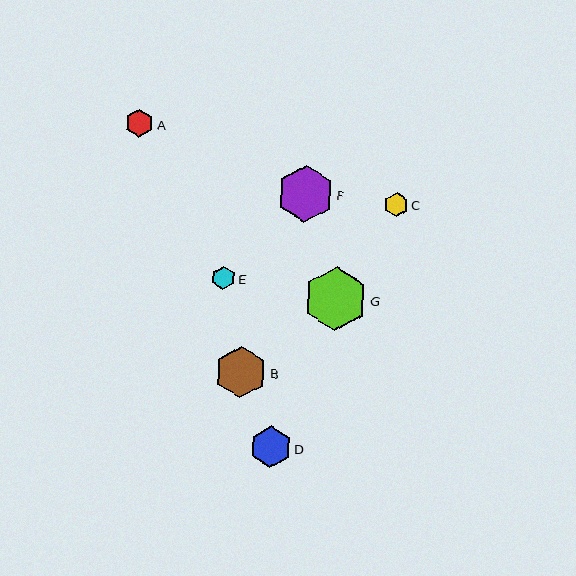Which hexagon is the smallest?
Hexagon E is the smallest with a size of approximately 23 pixels.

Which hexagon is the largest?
Hexagon G is the largest with a size of approximately 64 pixels.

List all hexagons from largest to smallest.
From largest to smallest: G, F, B, D, A, C, E.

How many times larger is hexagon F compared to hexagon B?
Hexagon F is approximately 1.1 times the size of hexagon B.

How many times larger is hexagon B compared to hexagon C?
Hexagon B is approximately 2.1 times the size of hexagon C.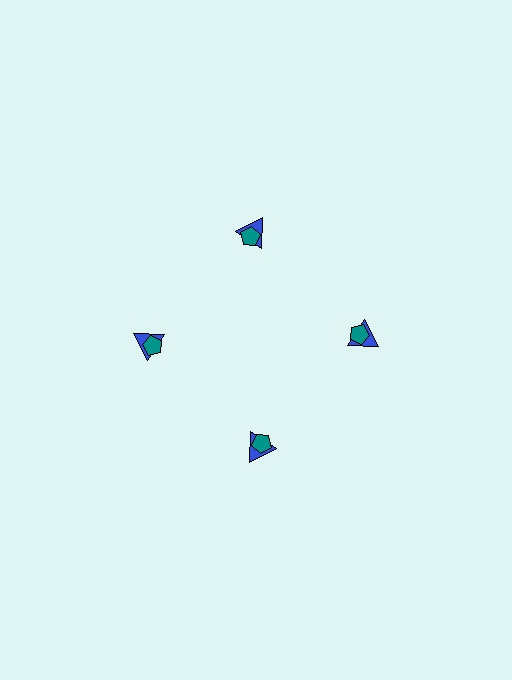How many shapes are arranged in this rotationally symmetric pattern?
There are 8 shapes, arranged in 4 groups of 2.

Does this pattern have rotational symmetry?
Yes, this pattern has 4-fold rotational symmetry. It looks the same after rotating 90 degrees around the center.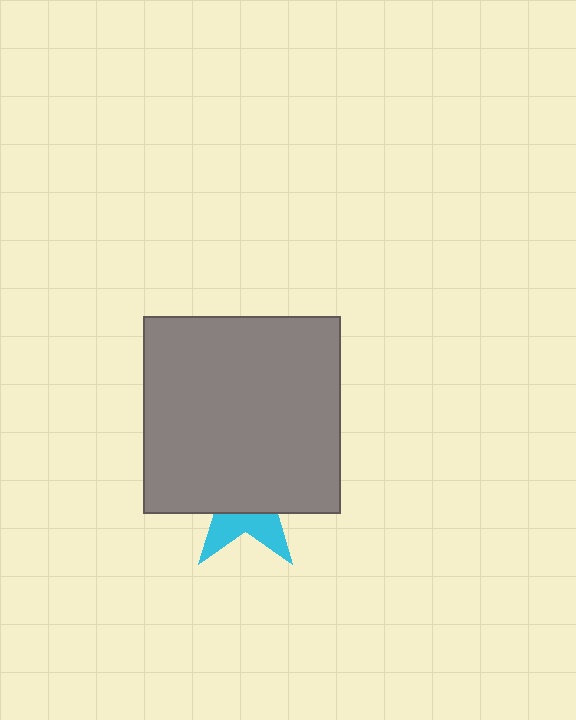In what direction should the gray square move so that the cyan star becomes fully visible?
The gray square should move up. That is the shortest direction to clear the overlap and leave the cyan star fully visible.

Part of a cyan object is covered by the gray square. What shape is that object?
It is a star.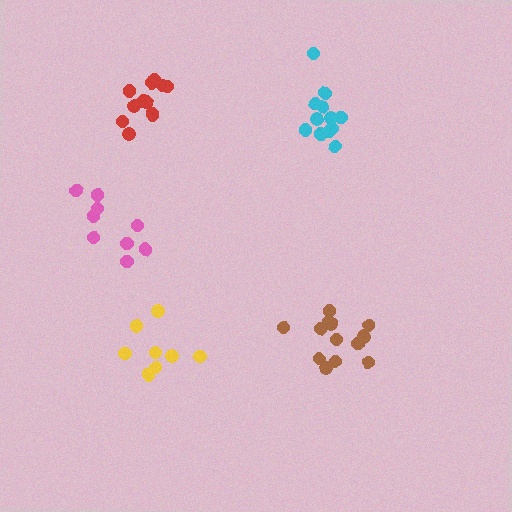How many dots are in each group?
Group 1: 8 dots, Group 2: 12 dots, Group 3: 13 dots, Group 4: 9 dots, Group 5: 12 dots (54 total).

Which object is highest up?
The red cluster is topmost.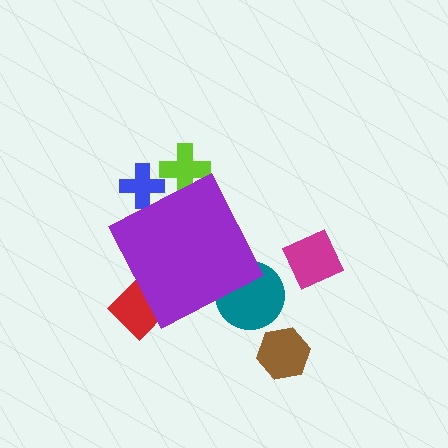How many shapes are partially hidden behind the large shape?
4 shapes are partially hidden.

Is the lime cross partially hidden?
Yes, the lime cross is partially hidden behind the purple diamond.